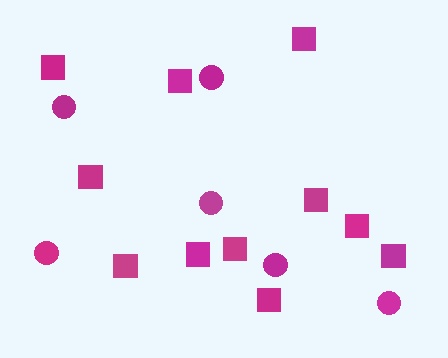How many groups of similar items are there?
There are 2 groups: one group of squares (11) and one group of circles (6).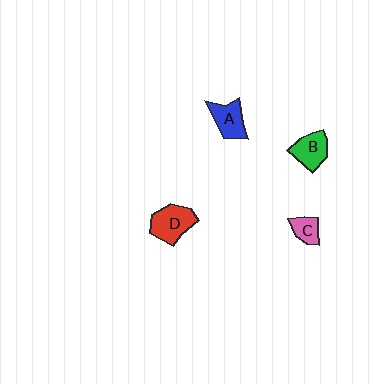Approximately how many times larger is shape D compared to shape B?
Approximately 1.2 times.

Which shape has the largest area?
Shape D (red).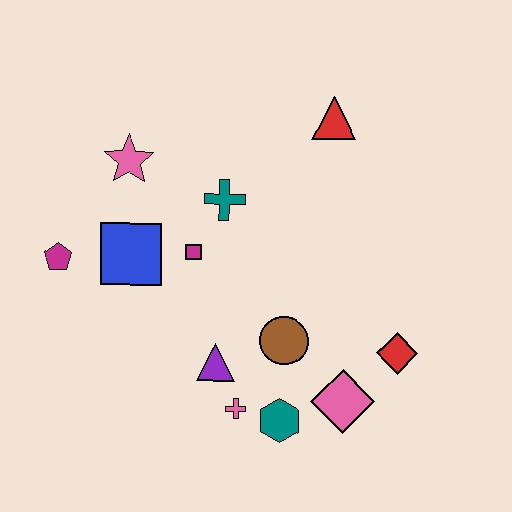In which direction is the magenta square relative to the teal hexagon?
The magenta square is above the teal hexagon.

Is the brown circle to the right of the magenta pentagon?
Yes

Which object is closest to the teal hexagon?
The pink cross is closest to the teal hexagon.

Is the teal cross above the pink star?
No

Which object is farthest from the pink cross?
The red triangle is farthest from the pink cross.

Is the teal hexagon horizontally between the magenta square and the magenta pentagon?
No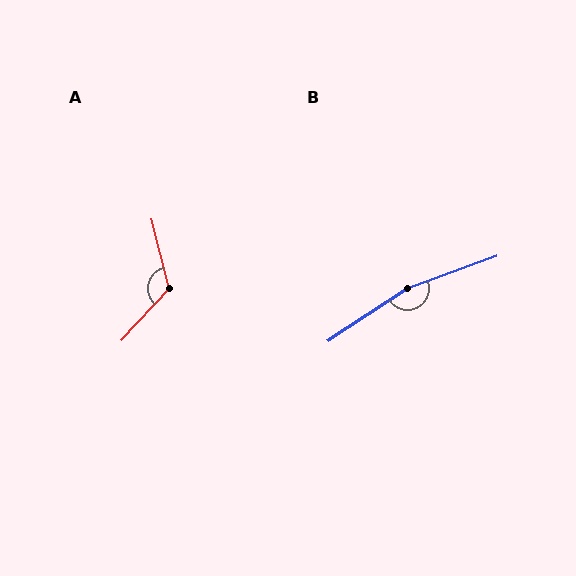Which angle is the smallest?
A, at approximately 123 degrees.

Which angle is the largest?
B, at approximately 166 degrees.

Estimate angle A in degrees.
Approximately 123 degrees.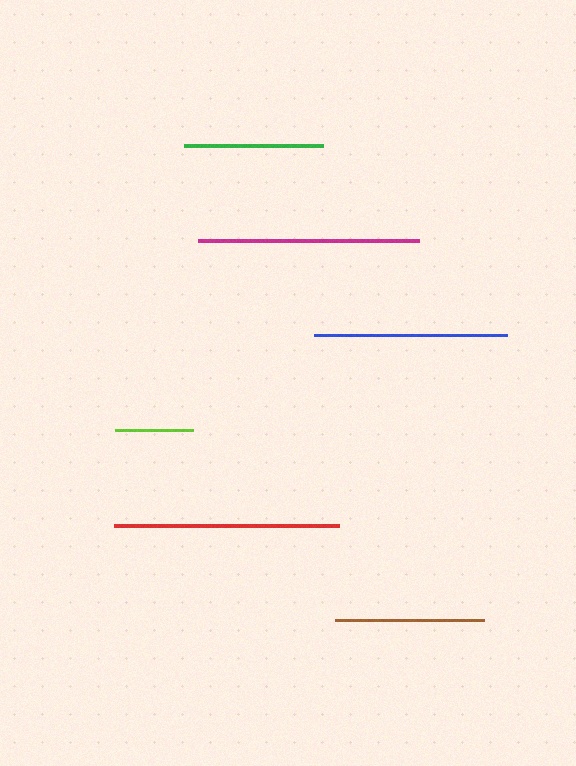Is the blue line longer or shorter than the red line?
The red line is longer than the blue line.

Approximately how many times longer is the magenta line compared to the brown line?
The magenta line is approximately 1.5 times the length of the brown line.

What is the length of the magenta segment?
The magenta segment is approximately 222 pixels long.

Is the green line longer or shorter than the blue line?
The blue line is longer than the green line.